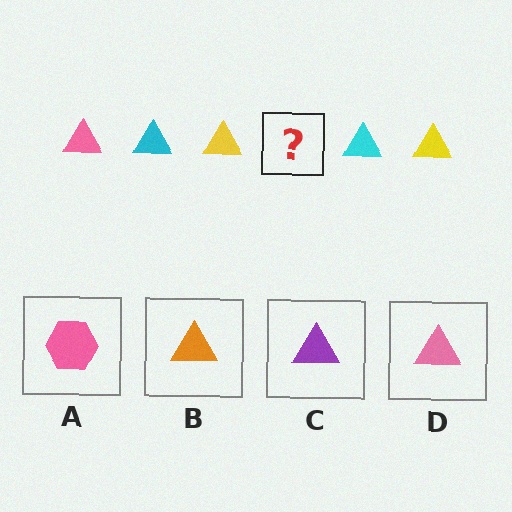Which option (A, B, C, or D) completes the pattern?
D.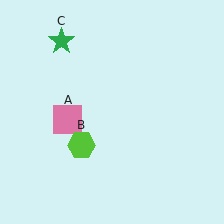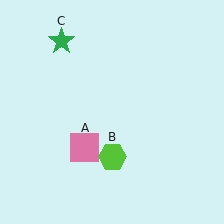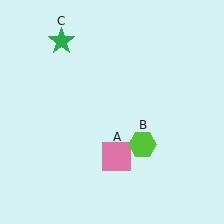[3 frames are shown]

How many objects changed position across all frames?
2 objects changed position: pink square (object A), lime hexagon (object B).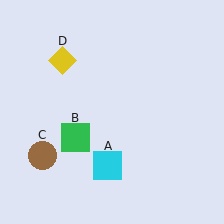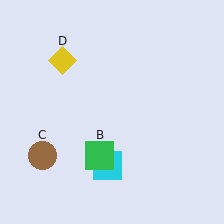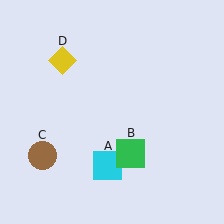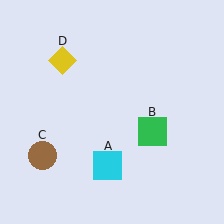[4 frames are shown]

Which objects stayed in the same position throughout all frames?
Cyan square (object A) and brown circle (object C) and yellow diamond (object D) remained stationary.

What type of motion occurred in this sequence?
The green square (object B) rotated counterclockwise around the center of the scene.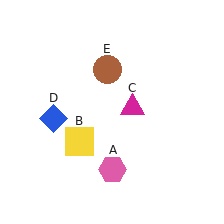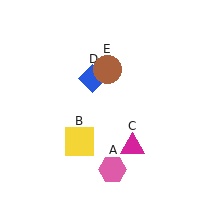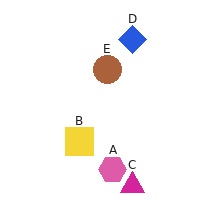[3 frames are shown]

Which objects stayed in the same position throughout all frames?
Pink hexagon (object A) and yellow square (object B) and brown circle (object E) remained stationary.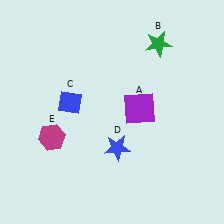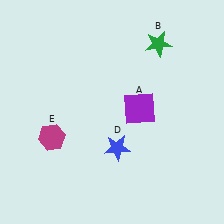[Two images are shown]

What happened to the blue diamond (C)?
The blue diamond (C) was removed in Image 2. It was in the top-left area of Image 1.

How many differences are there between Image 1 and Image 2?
There is 1 difference between the two images.